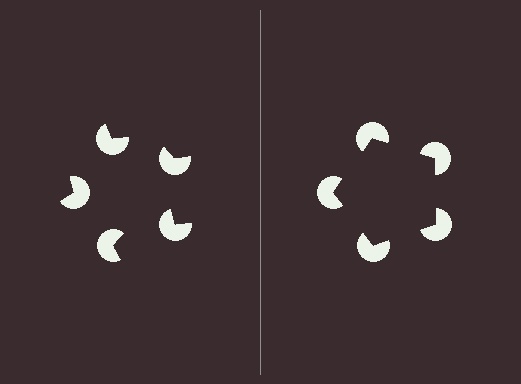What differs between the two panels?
The pac-man discs are positioned identically on both sides; only the wedge orientations differ. On the right they align to a pentagon; on the left they are misaligned.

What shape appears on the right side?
An illusory pentagon.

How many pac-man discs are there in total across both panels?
10 — 5 on each side.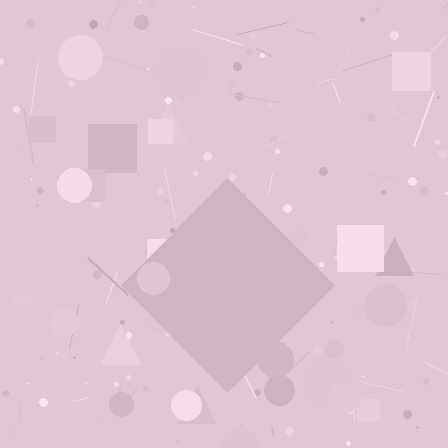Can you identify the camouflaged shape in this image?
The camouflaged shape is a diamond.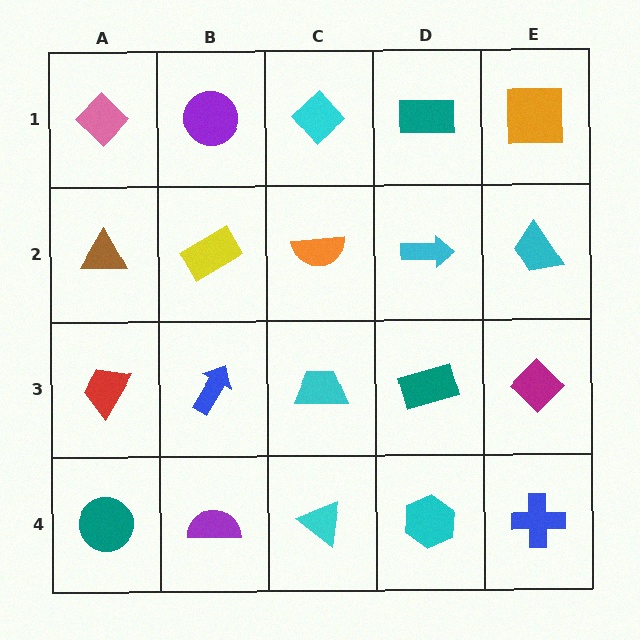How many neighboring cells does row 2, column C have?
4.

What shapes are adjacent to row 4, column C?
A cyan trapezoid (row 3, column C), a purple semicircle (row 4, column B), a cyan hexagon (row 4, column D).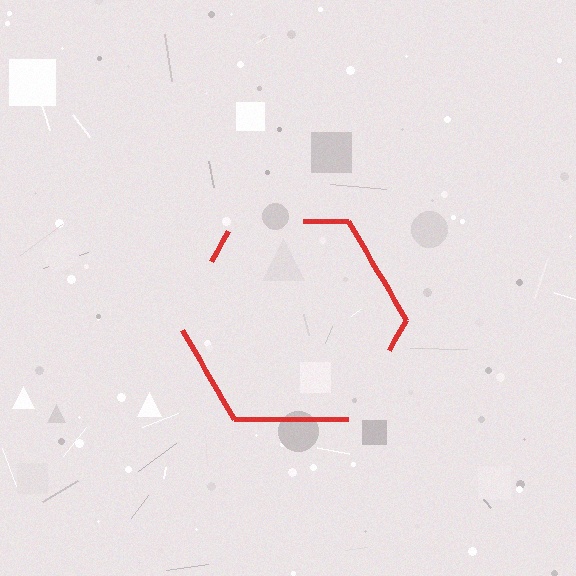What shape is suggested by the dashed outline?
The dashed outline suggests a hexagon.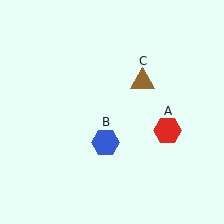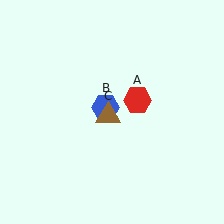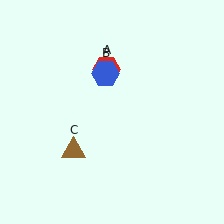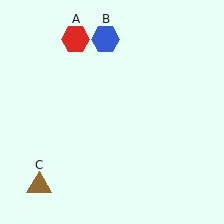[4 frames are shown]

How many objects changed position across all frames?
3 objects changed position: red hexagon (object A), blue hexagon (object B), brown triangle (object C).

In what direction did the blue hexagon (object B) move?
The blue hexagon (object B) moved up.